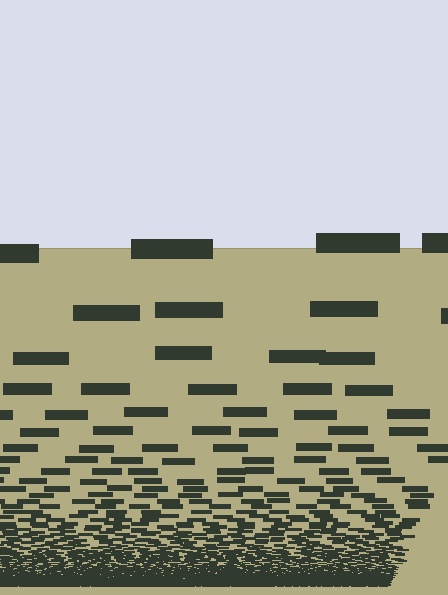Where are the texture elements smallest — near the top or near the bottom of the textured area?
Near the bottom.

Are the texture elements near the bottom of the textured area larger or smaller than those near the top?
Smaller. The gradient is inverted — elements near the bottom are smaller and denser.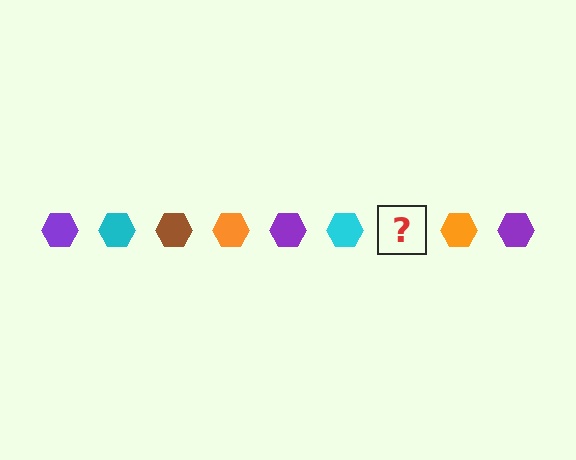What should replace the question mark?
The question mark should be replaced with a brown hexagon.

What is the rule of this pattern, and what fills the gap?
The rule is that the pattern cycles through purple, cyan, brown, orange hexagons. The gap should be filled with a brown hexagon.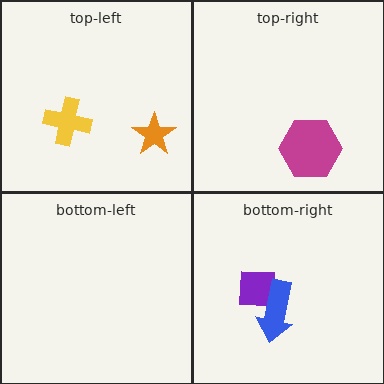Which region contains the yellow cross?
The top-left region.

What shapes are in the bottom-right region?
The purple square, the blue arrow.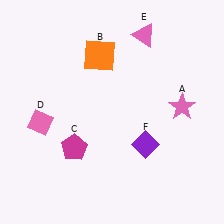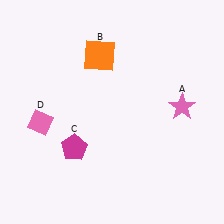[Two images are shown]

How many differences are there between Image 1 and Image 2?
There are 2 differences between the two images.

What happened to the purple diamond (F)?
The purple diamond (F) was removed in Image 2. It was in the bottom-right area of Image 1.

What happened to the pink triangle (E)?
The pink triangle (E) was removed in Image 2. It was in the top-right area of Image 1.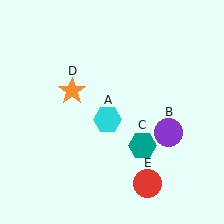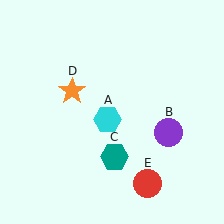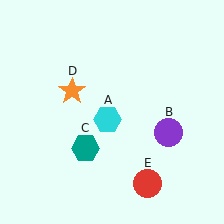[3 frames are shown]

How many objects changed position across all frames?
1 object changed position: teal hexagon (object C).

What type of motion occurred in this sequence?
The teal hexagon (object C) rotated clockwise around the center of the scene.